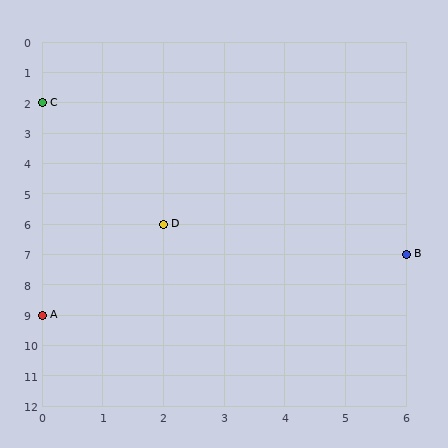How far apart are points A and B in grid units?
Points A and B are 6 columns and 2 rows apart (about 6.3 grid units diagonally).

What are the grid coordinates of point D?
Point D is at grid coordinates (2, 6).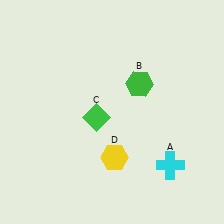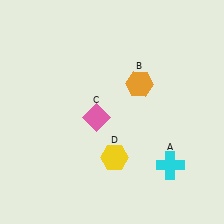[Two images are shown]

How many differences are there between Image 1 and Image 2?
There are 2 differences between the two images.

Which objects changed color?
B changed from green to orange. C changed from green to pink.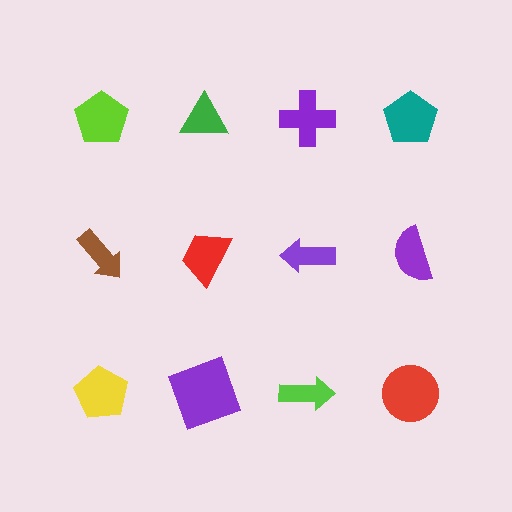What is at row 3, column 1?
A yellow pentagon.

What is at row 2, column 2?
A red trapezoid.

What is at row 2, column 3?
A purple arrow.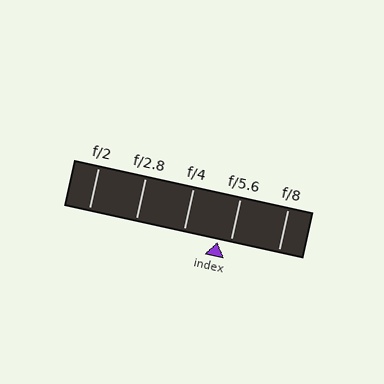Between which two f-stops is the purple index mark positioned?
The index mark is between f/4 and f/5.6.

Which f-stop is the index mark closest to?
The index mark is closest to f/5.6.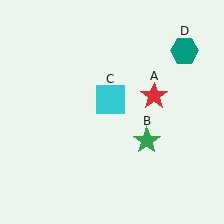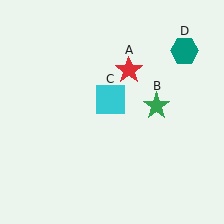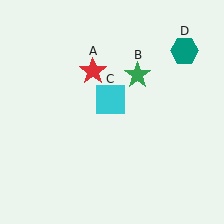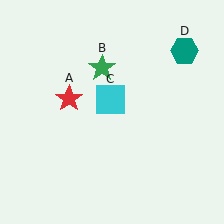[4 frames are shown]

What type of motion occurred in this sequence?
The red star (object A), green star (object B) rotated counterclockwise around the center of the scene.